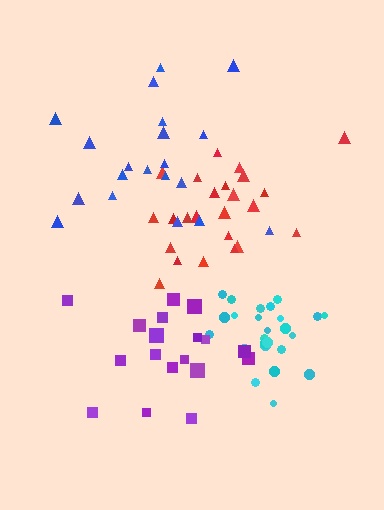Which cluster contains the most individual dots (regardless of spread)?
Red (25).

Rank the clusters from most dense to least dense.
cyan, red, purple, blue.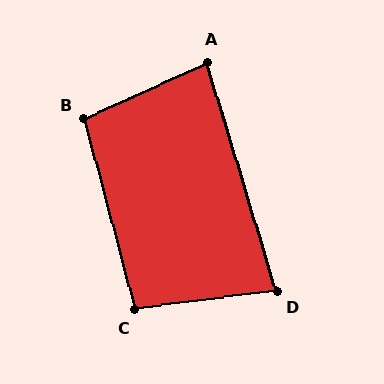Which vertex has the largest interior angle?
B, at approximately 100 degrees.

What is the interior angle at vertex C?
Approximately 98 degrees (obtuse).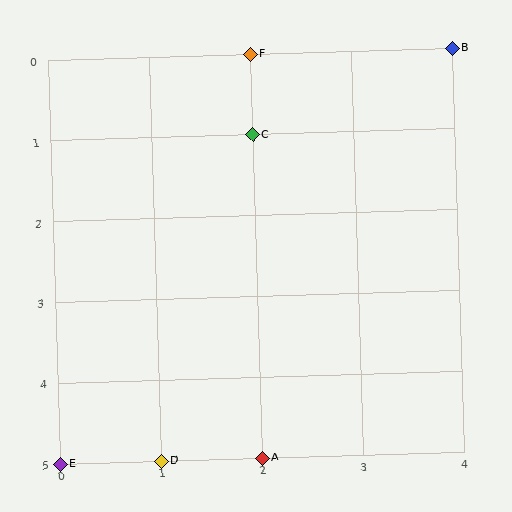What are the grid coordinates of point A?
Point A is at grid coordinates (2, 5).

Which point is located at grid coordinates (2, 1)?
Point C is at (2, 1).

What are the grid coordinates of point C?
Point C is at grid coordinates (2, 1).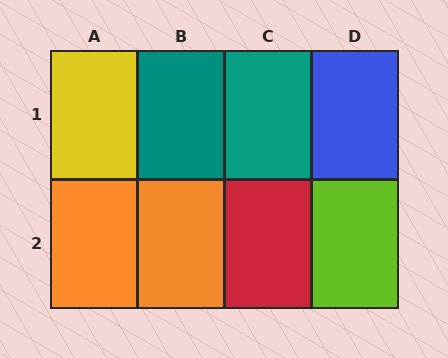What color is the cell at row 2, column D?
Lime.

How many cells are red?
1 cell is red.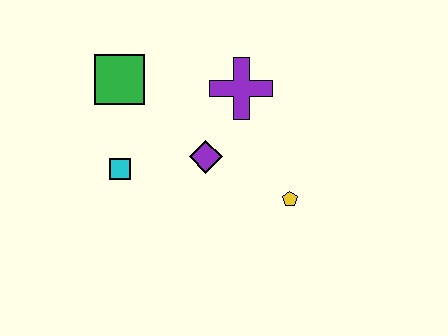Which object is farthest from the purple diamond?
The green square is farthest from the purple diamond.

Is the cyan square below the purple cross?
Yes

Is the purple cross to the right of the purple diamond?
Yes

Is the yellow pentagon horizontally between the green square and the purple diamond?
No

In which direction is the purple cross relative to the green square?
The purple cross is to the right of the green square.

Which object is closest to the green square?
The cyan square is closest to the green square.